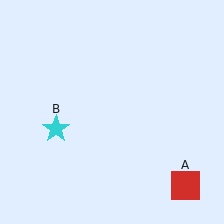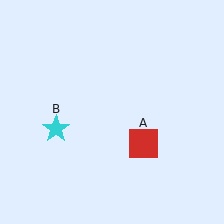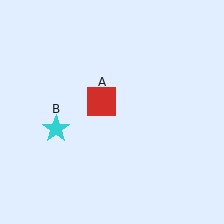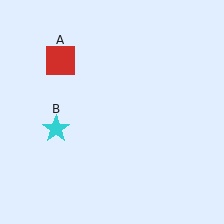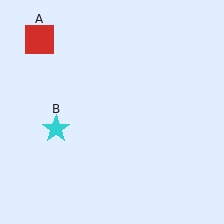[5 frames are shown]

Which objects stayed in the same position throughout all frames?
Cyan star (object B) remained stationary.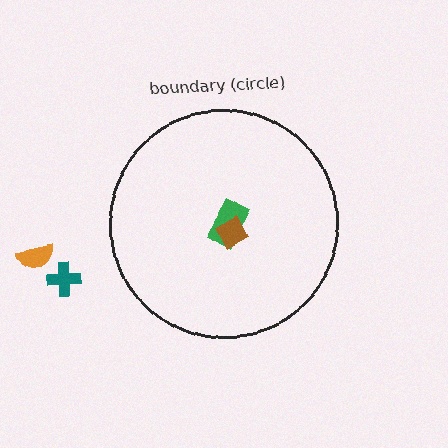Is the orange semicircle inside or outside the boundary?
Outside.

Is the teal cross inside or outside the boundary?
Outside.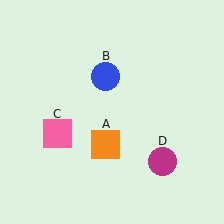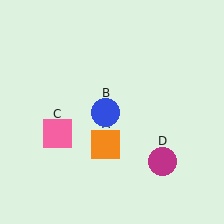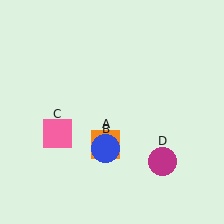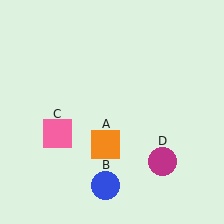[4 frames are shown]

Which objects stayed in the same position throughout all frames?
Orange square (object A) and pink square (object C) and magenta circle (object D) remained stationary.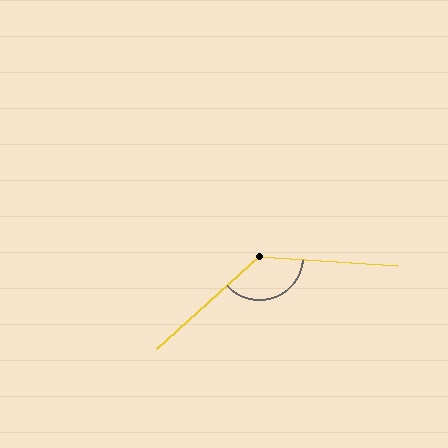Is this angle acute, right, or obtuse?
It is obtuse.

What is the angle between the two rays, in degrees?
Approximately 134 degrees.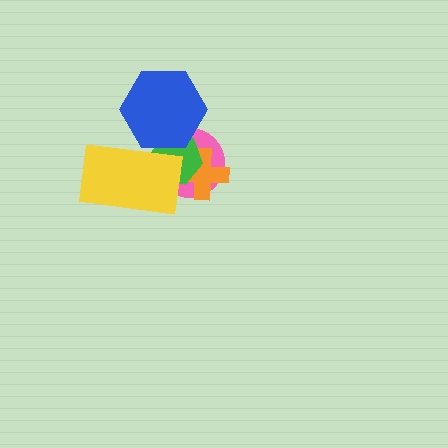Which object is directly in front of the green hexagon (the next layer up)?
The blue hexagon is directly in front of the green hexagon.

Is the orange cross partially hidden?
Yes, it is partially covered by another shape.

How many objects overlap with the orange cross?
2 objects overlap with the orange cross.